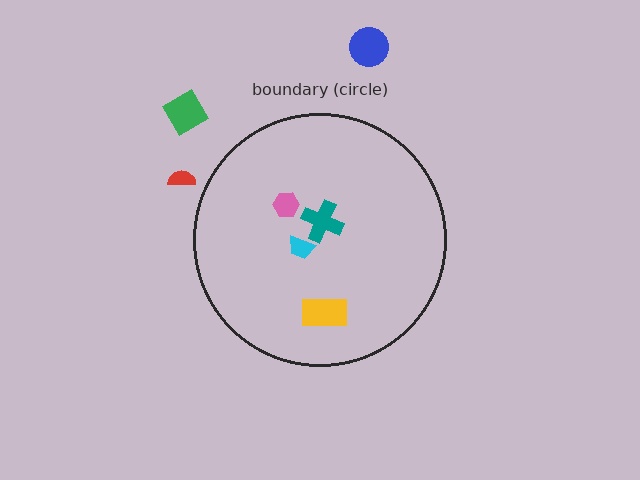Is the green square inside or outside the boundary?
Outside.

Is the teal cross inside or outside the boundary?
Inside.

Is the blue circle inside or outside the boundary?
Outside.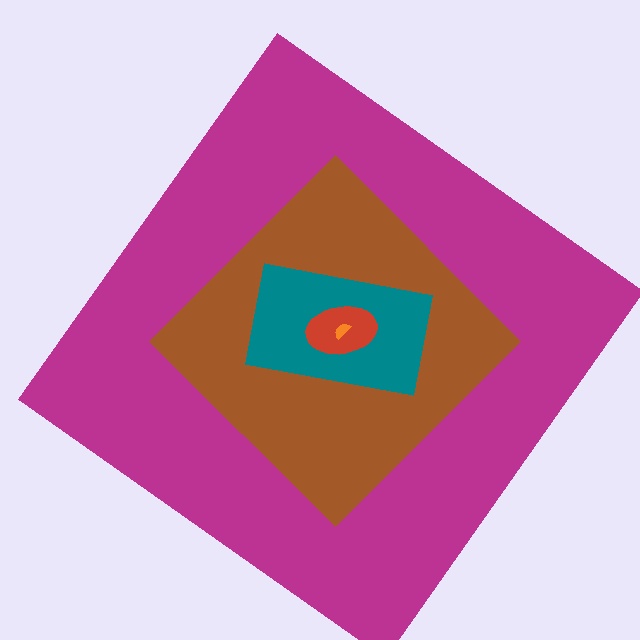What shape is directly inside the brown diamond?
The teal rectangle.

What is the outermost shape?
The magenta diamond.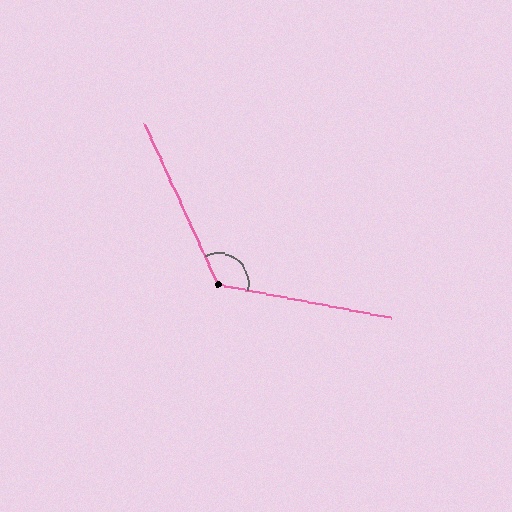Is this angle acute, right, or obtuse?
It is obtuse.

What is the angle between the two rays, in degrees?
Approximately 126 degrees.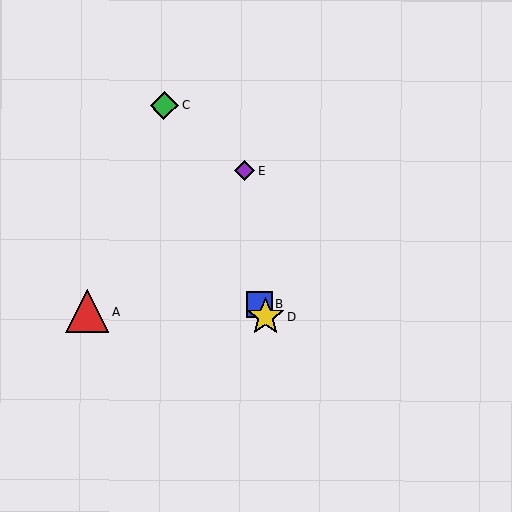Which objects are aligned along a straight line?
Objects B, C, D are aligned along a straight line.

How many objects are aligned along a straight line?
3 objects (B, C, D) are aligned along a straight line.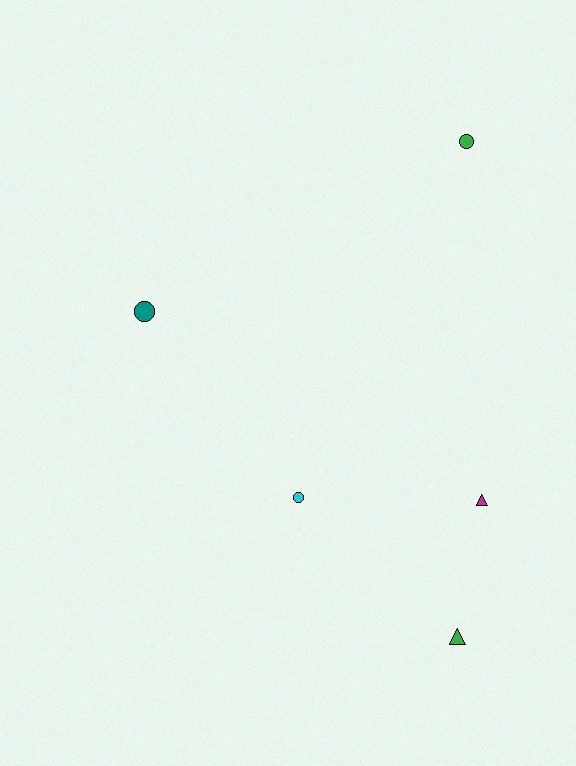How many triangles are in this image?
There are 2 triangles.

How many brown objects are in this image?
There are no brown objects.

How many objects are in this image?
There are 5 objects.